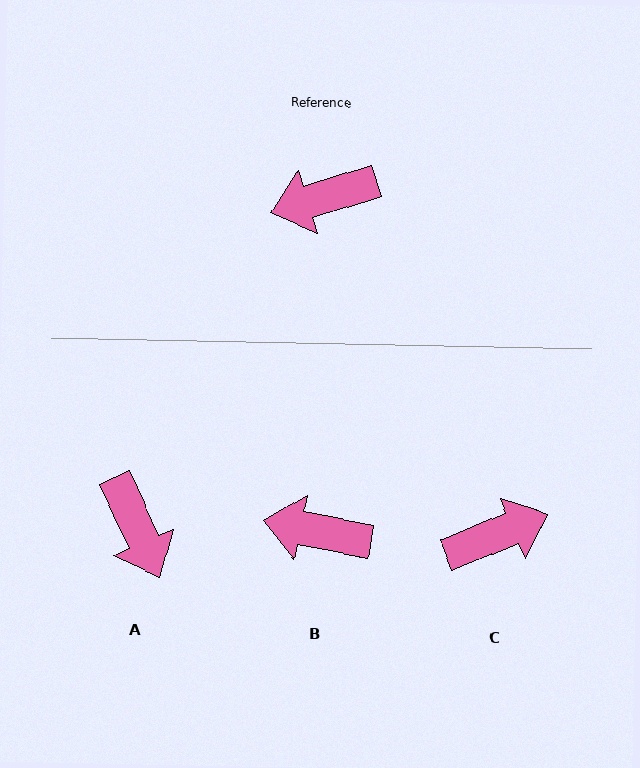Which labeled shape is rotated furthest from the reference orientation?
C, about 175 degrees away.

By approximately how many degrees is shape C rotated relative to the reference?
Approximately 175 degrees clockwise.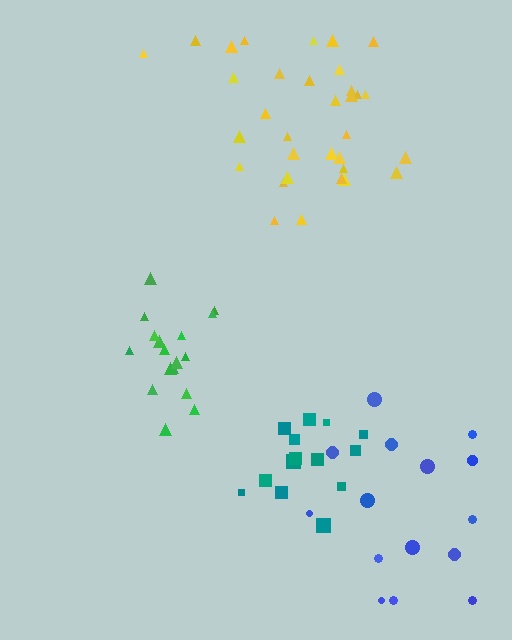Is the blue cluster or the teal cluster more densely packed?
Teal.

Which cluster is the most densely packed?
Green.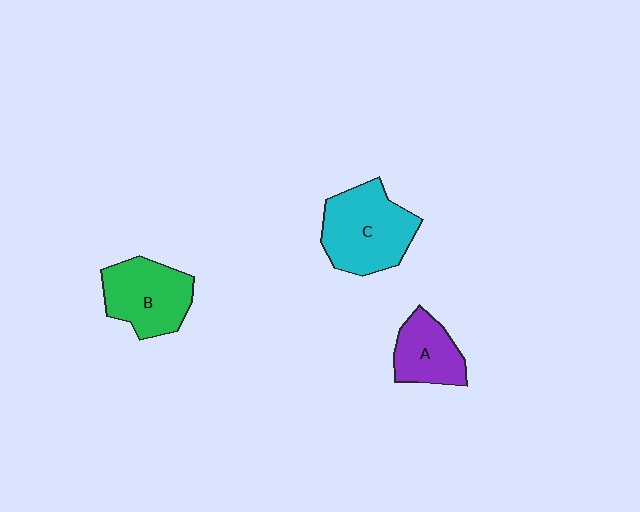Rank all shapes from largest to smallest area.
From largest to smallest: C (cyan), B (green), A (purple).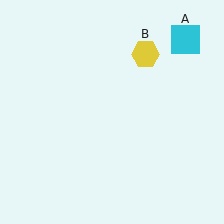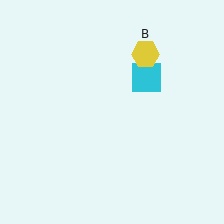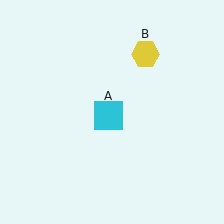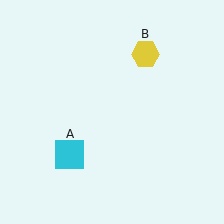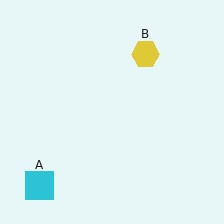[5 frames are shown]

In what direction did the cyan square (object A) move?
The cyan square (object A) moved down and to the left.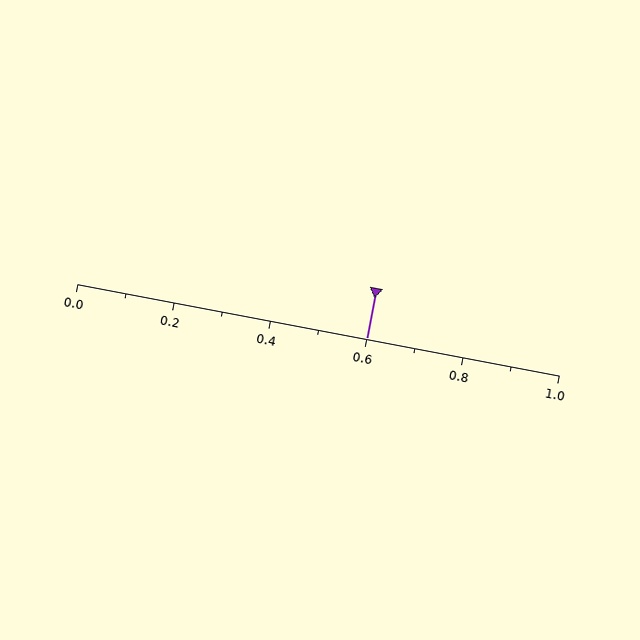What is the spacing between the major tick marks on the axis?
The major ticks are spaced 0.2 apart.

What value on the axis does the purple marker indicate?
The marker indicates approximately 0.6.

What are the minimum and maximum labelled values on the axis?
The axis runs from 0.0 to 1.0.